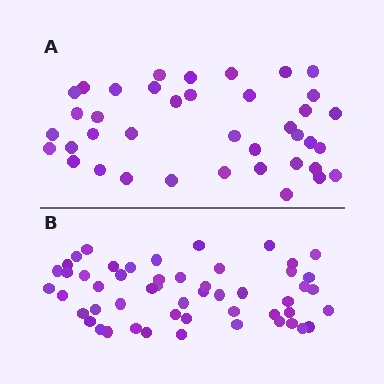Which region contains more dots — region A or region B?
Region B (the bottom region) has more dots.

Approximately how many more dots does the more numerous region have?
Region B has approximately 15 more dots than region A.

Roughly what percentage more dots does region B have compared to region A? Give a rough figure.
About 35% more.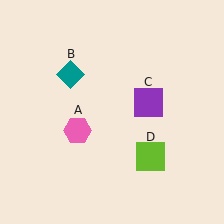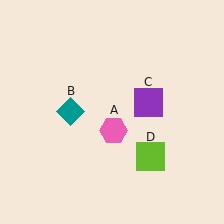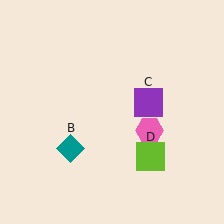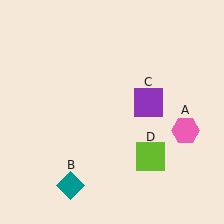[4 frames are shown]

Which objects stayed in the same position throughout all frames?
Purple square (object C) and lime square (object D) remained stationary.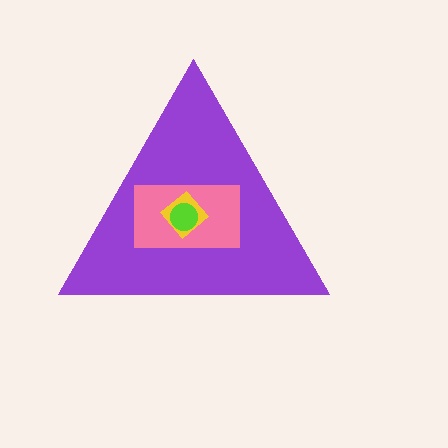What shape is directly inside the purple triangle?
The pink rectangle.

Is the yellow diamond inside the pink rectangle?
Yes.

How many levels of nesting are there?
4.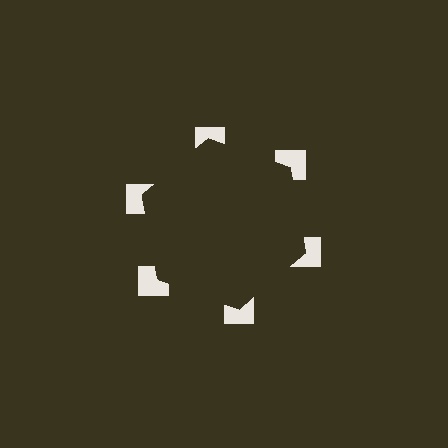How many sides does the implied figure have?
6 sides.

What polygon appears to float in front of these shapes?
An illusory hexagon — its edges are inferred from the aligned wedge cuts in the notched squares, not physically drawn.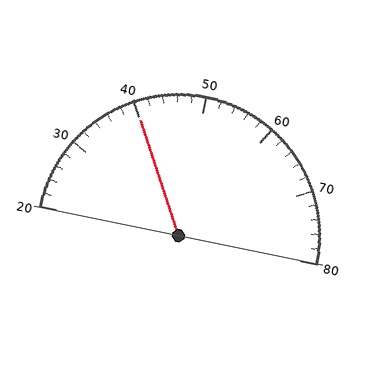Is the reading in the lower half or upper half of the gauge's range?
The reading is in the lower half of the range (20 to 80).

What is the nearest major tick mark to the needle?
The nearest major tick mark is 40.